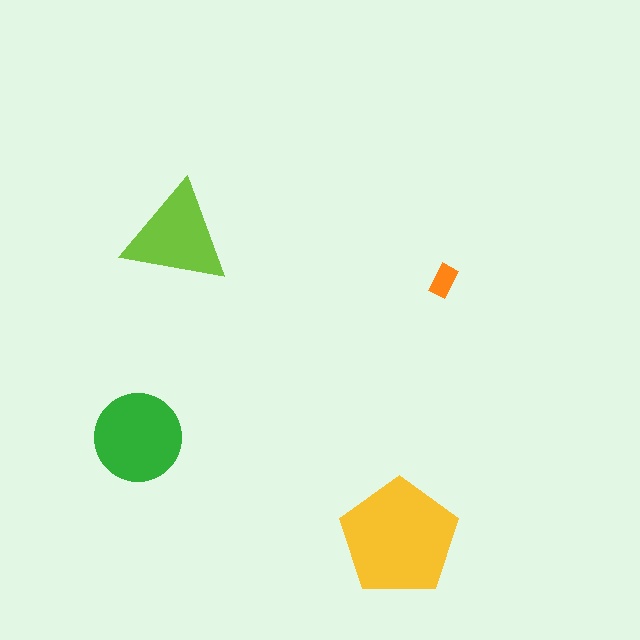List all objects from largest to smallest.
The yellow pentagon, the green circle, the lime triangle, the orange rectangle.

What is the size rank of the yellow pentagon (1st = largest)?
1st.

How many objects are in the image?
There are 4 objects in the image.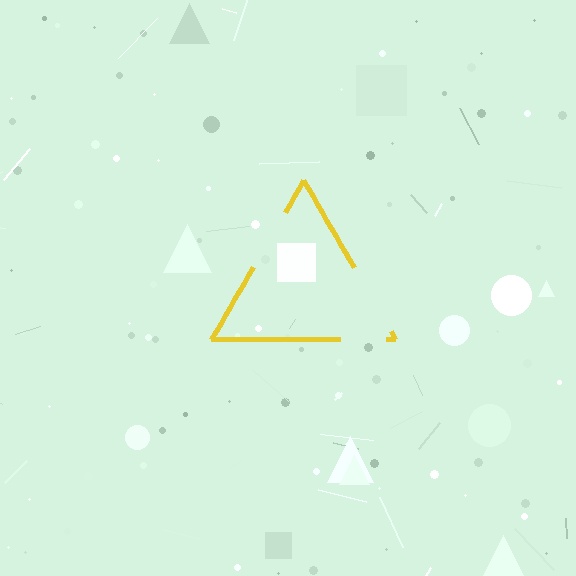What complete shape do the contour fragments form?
The contour fragments form a triangle.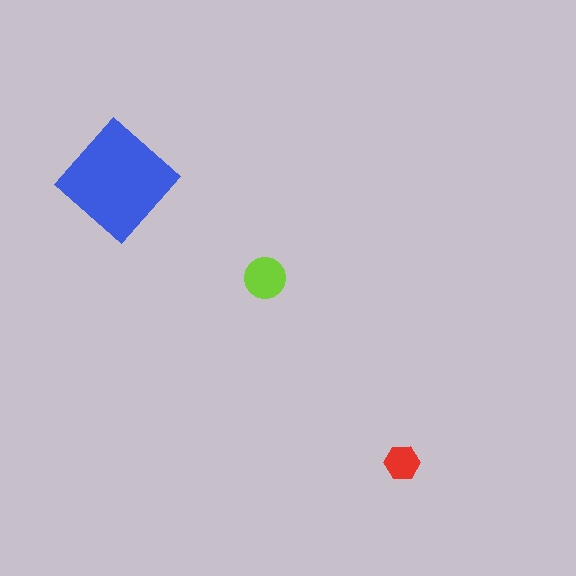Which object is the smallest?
The red hexagon.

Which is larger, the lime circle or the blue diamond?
The blue diamond.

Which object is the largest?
The blue diamond.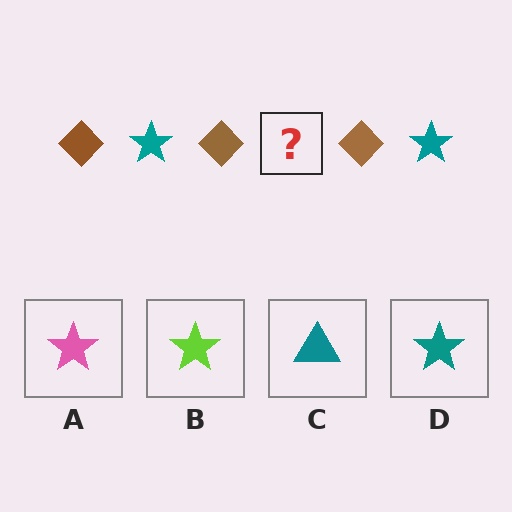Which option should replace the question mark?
Option D.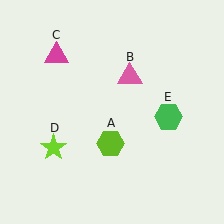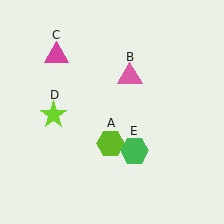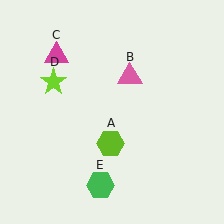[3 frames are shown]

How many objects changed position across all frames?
2 objects changed position: lime star (object D), green hexagon (object E).